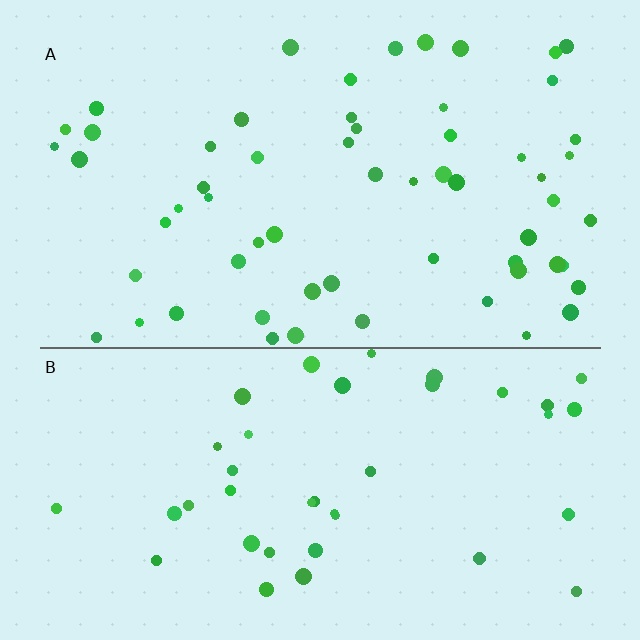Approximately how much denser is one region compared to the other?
Approximately 1.5× — region A over region B.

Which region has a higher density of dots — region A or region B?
A (the top).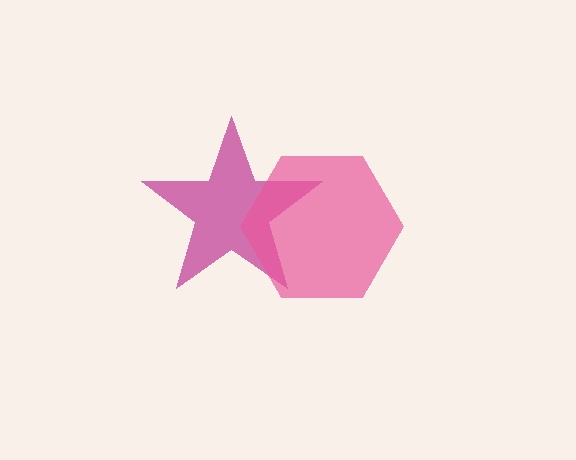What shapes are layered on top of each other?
The layered shapes are: a magenta star, a pink hexagon.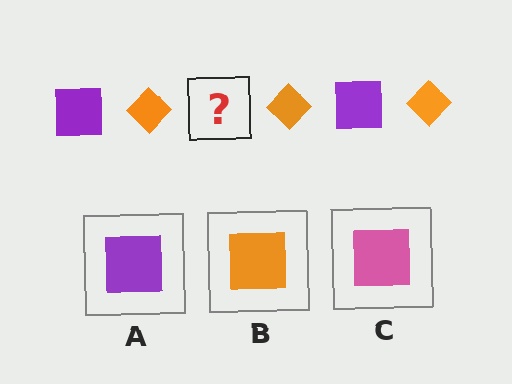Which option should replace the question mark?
Option A.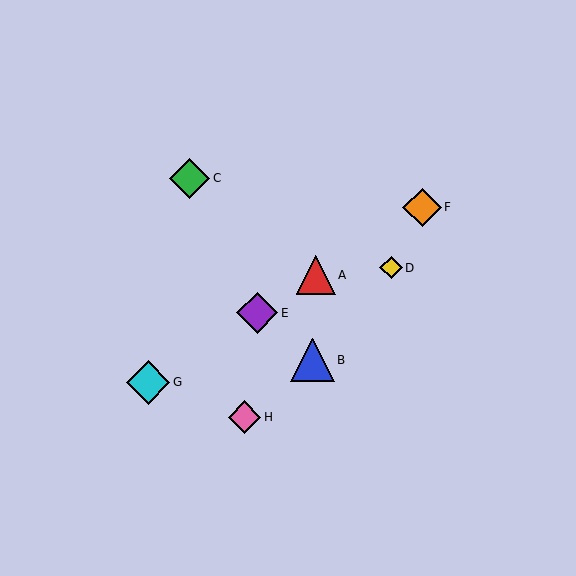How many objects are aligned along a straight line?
4 objects (A, E, F, G) are aligned along a straight line.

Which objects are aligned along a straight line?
Objects A, E, F, G are aligned along a straight line.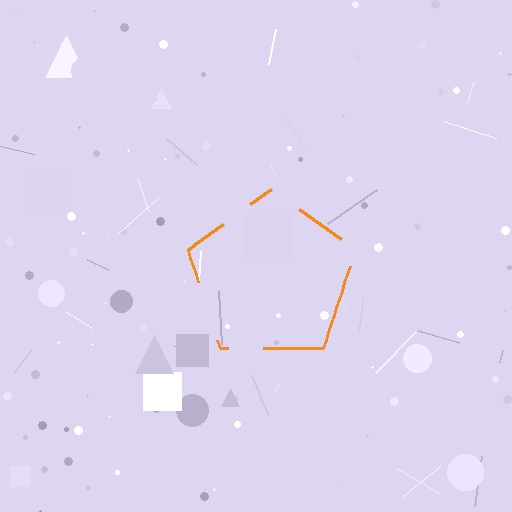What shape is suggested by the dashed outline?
The dashed outline suggests a pentagon.